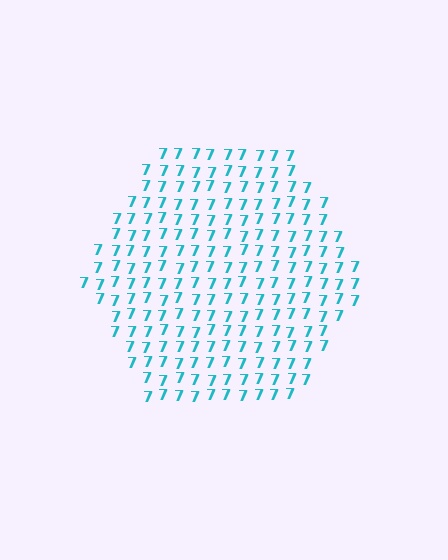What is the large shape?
The large shape is a hexagon.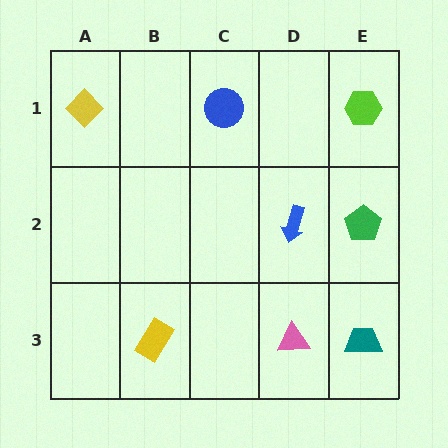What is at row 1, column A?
A yellow diamond.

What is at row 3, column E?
A teal trapezoid.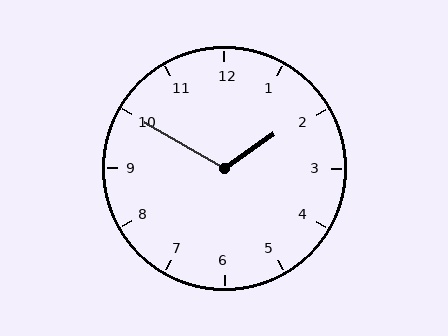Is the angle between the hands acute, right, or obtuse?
It is obtuse.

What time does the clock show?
1:50.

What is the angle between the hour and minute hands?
Approximately 115 degrees.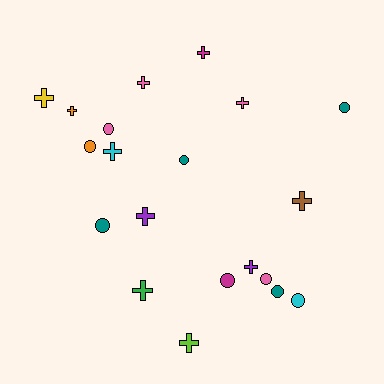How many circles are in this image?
There are 9 circles.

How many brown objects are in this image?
There is 1 brown object.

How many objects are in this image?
There are 20 objects.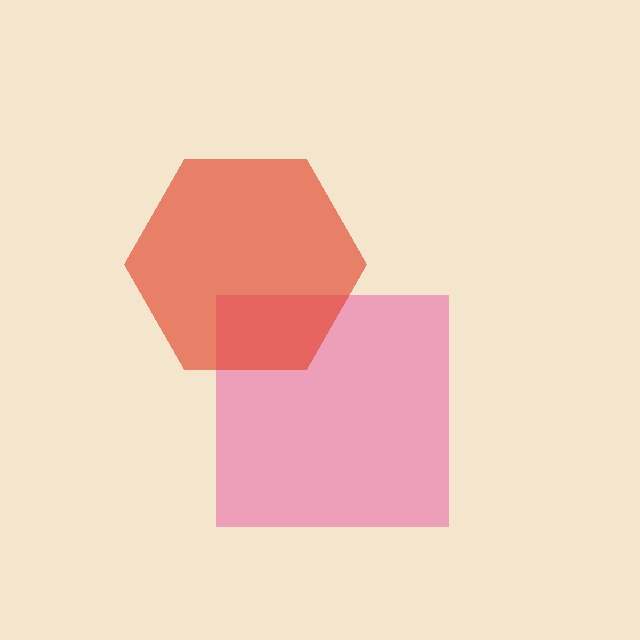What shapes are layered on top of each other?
The layered shapes are: a pink square, a red hexagon.